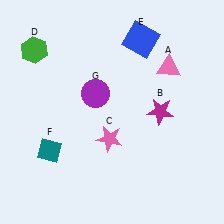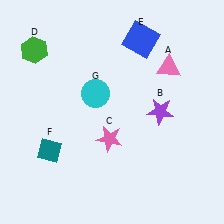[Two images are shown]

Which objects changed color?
B changed from magenta to purple. G changed from purple to cyan.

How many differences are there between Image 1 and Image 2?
There are 2 differences between the two images.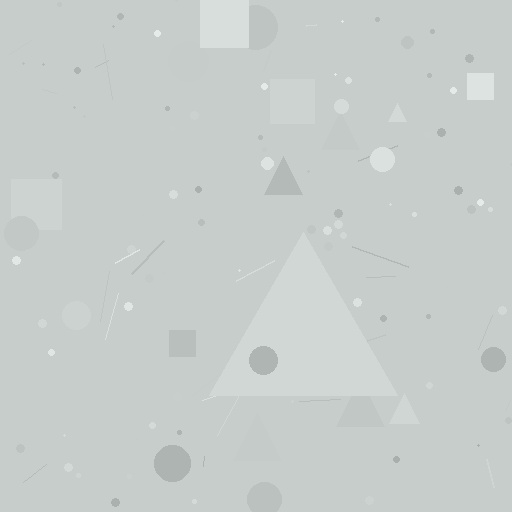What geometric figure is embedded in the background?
A triangle is embedded in the background.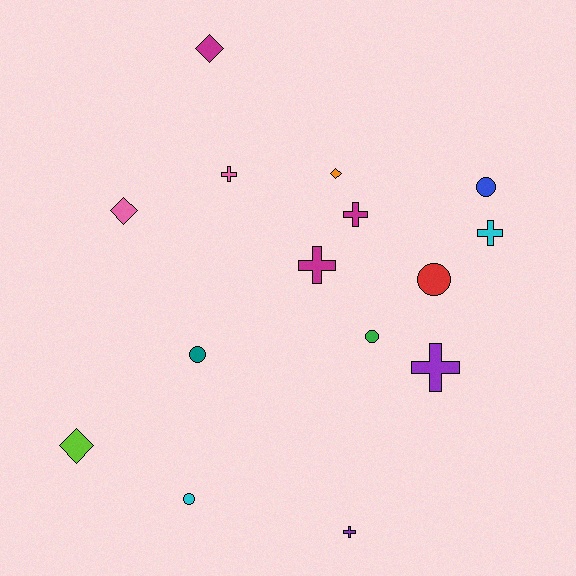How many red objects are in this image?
There is 1 red object.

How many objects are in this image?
There are 15 objects.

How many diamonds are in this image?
There are 4 diamonds.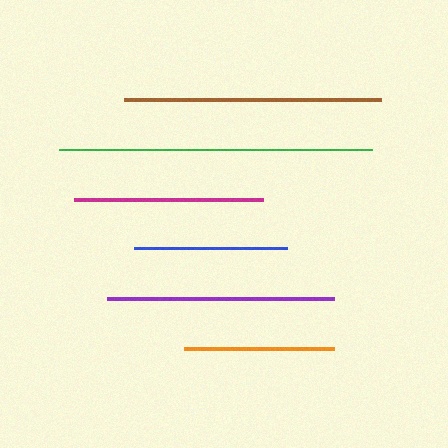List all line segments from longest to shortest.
From longest to shortest: green, brown, purple, magenta, blue, orange.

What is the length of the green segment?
The green segment is approximately 313 pixels long.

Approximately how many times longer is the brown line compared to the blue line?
The brown line is approximately 1.7 times the length of the blue line.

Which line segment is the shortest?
The orange line is the shortest at approximately 150 pixels.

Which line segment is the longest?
The green line is the longest at approximately 313 pixels.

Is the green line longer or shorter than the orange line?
The green line is longer than the orange line.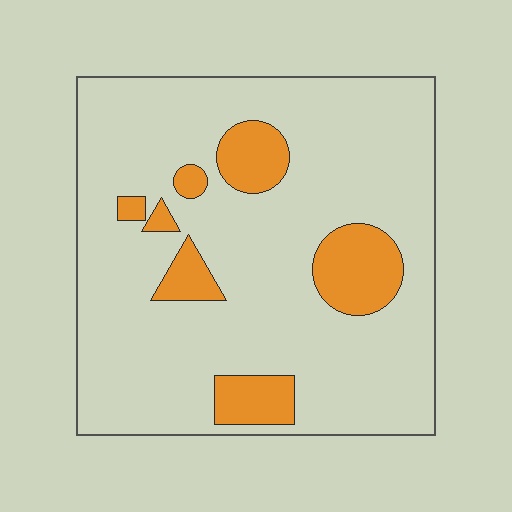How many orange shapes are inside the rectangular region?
7.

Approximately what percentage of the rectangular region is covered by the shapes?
Approximately 15%.